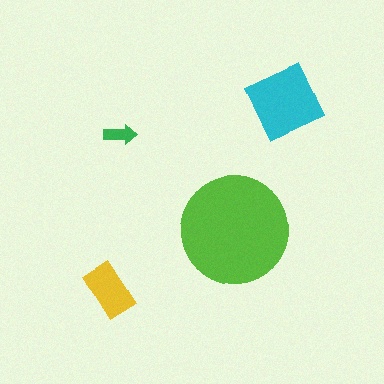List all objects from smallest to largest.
The green arrow, the yellow rectangle, the cyan diamond, the lime circle.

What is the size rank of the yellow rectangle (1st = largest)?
3rd.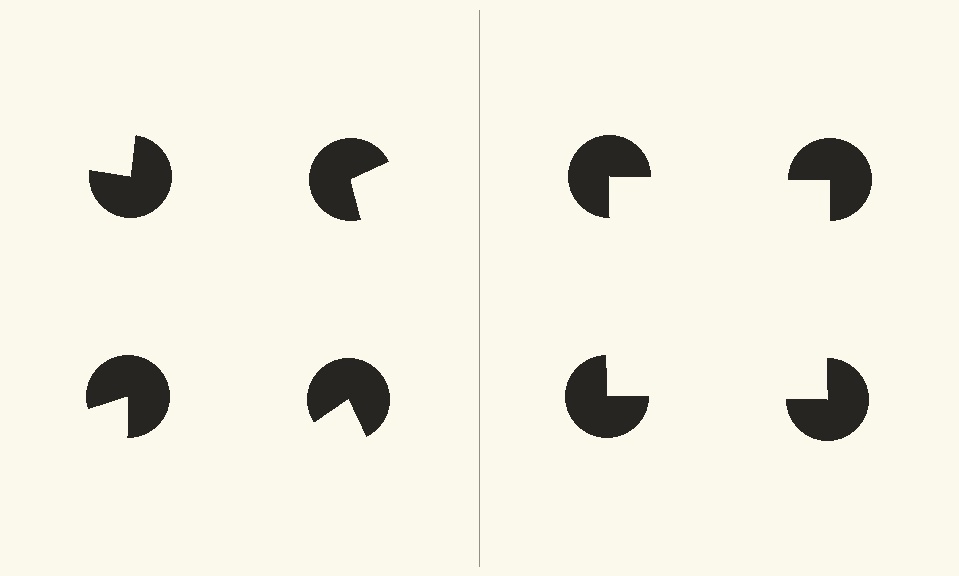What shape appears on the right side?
An illusory square.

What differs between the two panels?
The pac-man discs are positioned identically on both sides; only the wedge orientations differ. On the right they align to a square; on the left they are misaligned.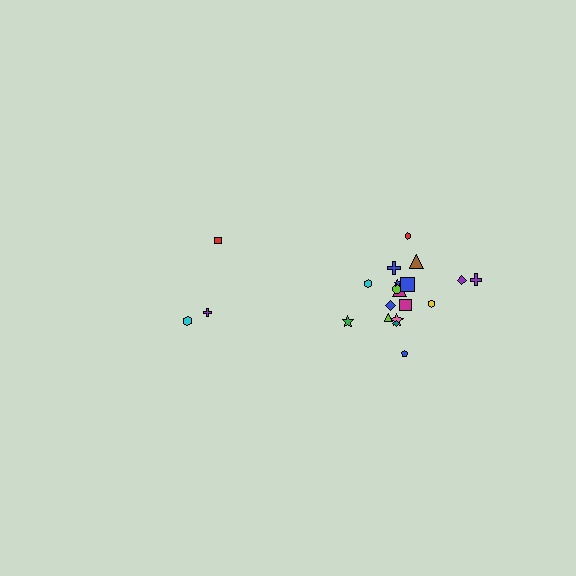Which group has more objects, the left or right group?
The right group.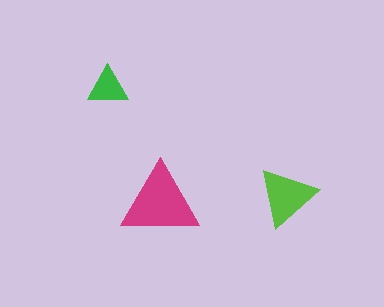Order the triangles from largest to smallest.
the magenta one, the lime one, the green one.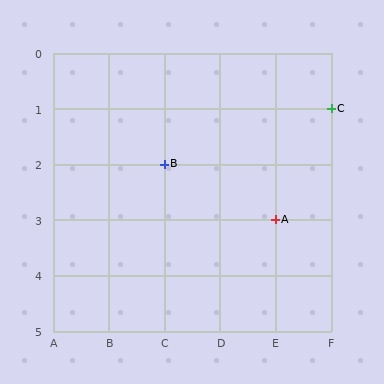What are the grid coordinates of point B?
Point B is at grid coordinates (C, 2).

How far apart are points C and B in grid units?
Points C and B are 3 columns and 1 row apart (about 3.2 grid units diagonally).